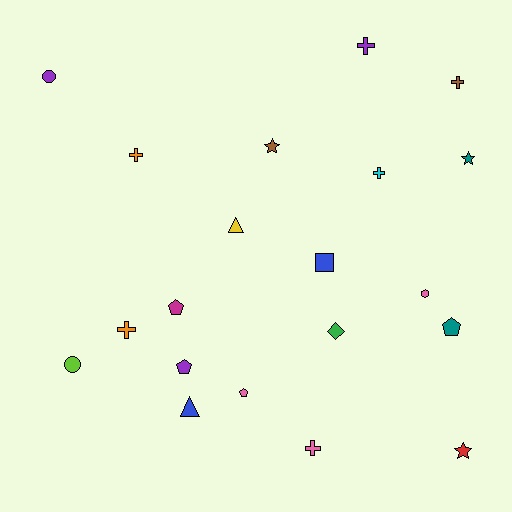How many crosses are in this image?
There are 6 crosses.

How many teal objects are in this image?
There are 2 teal objects.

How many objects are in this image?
There are 20 objects.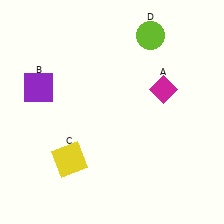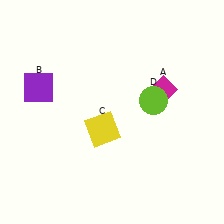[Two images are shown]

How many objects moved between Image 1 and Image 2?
2 objects moved between the two images.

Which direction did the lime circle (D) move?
The lime circle (D) moved down.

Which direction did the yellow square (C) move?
The yellow square (C) moved right.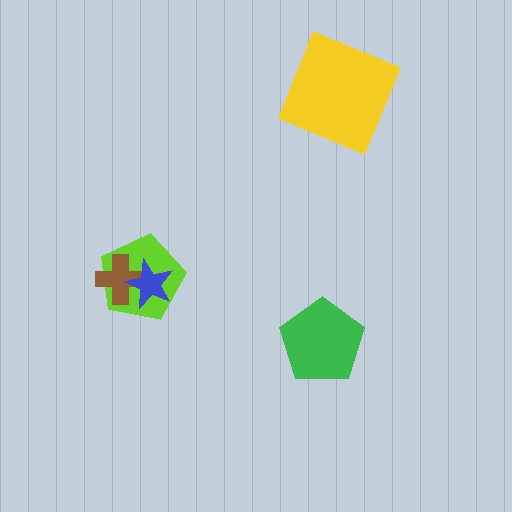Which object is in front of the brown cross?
The blue star is in front of the brown cross.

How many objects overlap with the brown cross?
2 objects overlap with the brown cross.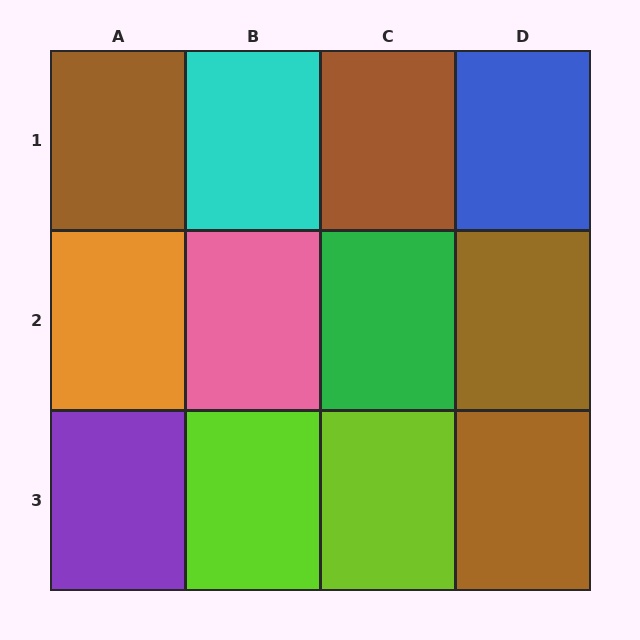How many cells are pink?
1 cell is pink.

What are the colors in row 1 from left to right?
Brown, cyan, brown, blue.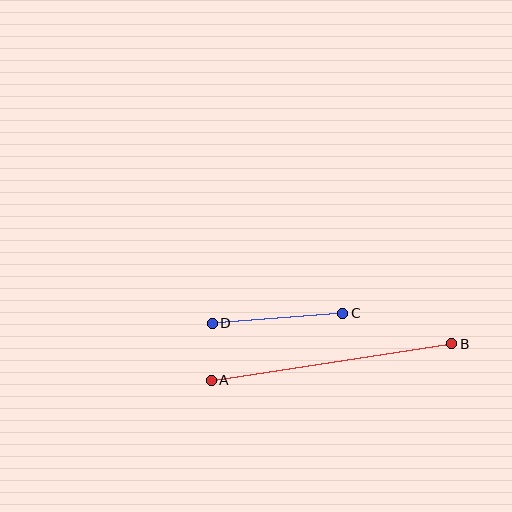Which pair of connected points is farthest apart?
Points A and B are farthest apart.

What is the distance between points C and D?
The distance is approximately 131 pixels.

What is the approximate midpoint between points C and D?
The midpoint is at approximately (277, 318) pixels.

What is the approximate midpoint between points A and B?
The midpoint is at approximately (332, 362) pixels.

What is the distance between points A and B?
The distance is approximately 243 pixels.